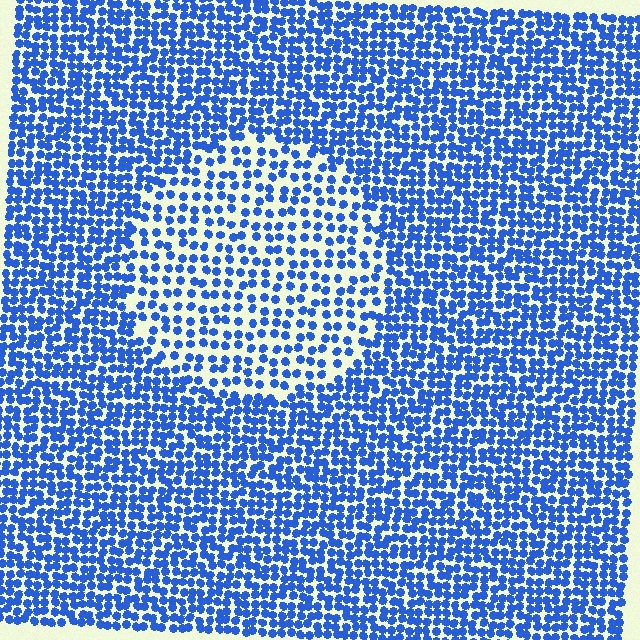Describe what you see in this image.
The image contains small blue elements arranged at two different densities. A circle-shaped region is visible where the elements are less densely packed than the surrounding area.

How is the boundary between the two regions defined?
The boundary is defined by a change in element density (approximately 1.8x ratio). All elements are the same color, size, and shape.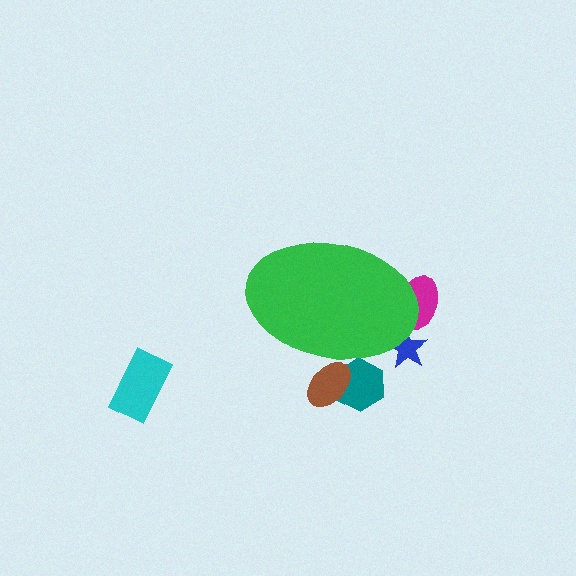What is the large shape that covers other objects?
A green ellipse.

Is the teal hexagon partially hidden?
Yes, the teal hexagon is partially hidden behind the green ellipse.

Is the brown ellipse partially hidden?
Yes, the brown ellipse is partially hidden behind the green ellipse.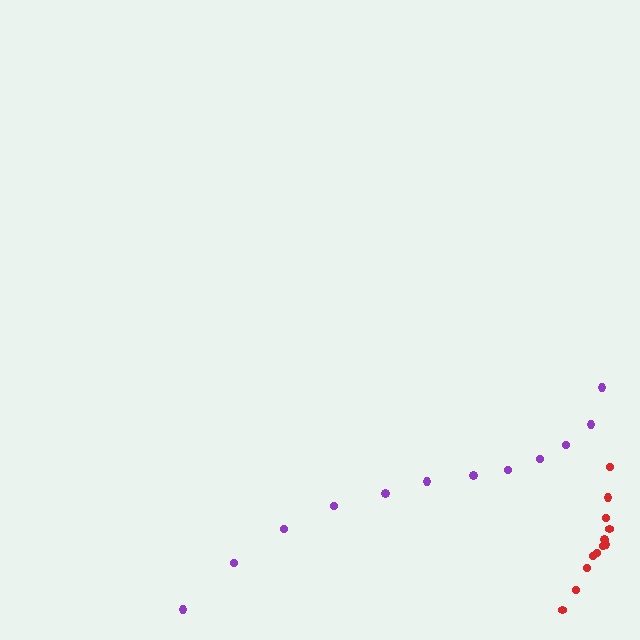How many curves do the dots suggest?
There are 2 distinct paths.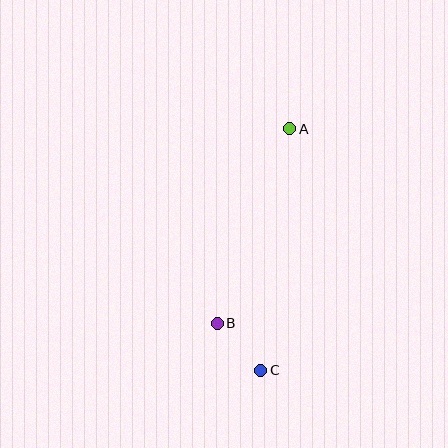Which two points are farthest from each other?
Points A and C are farthest from each other.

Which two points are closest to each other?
Points B and C are closest to each other.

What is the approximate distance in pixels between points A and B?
The distance between A and B is approximately 207 pixels.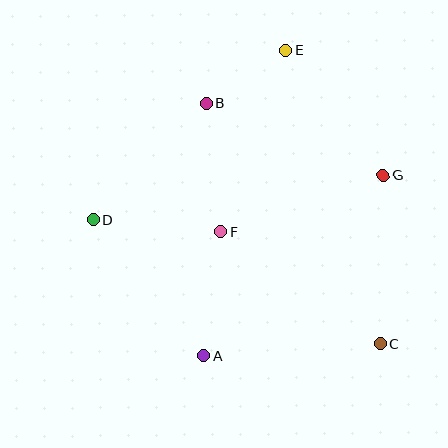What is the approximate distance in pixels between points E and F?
The distance between E and F is approximately 193 pixels.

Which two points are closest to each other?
Points B and E are closest to each other.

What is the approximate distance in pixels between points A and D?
The distance between A and D is approximately 175 pixels.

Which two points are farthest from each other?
Points A and E are farthest from each other.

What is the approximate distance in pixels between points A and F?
The distance between A and F is approximately 125 pixels.